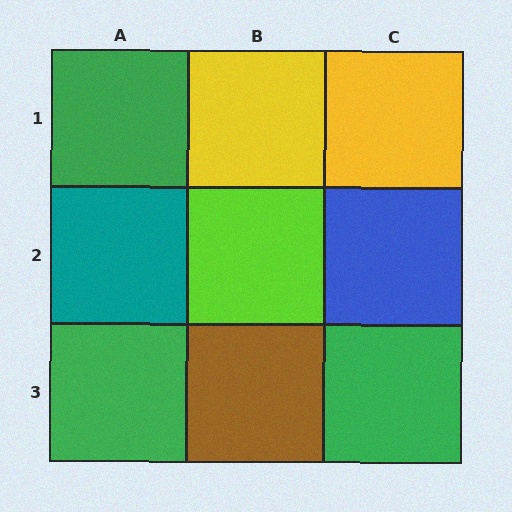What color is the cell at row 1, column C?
Yellow.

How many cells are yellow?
2 cells are yellow.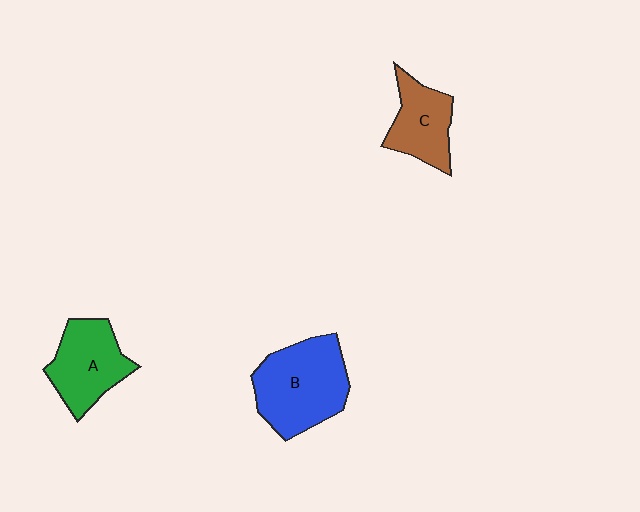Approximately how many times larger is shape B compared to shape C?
Approximately 1.6 times.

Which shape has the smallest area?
Shape C (brown).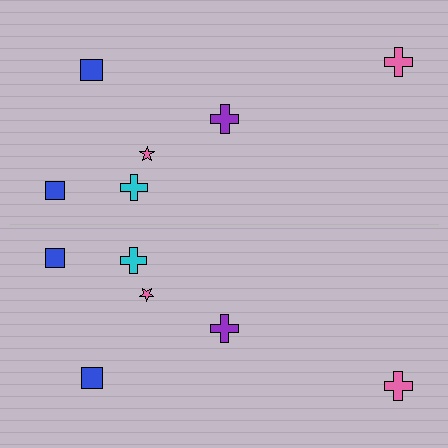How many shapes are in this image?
There are 12 shapes in this image.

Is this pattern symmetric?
Yes, this pattern has bilateral (reflection) symmetry.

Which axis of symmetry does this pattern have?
The pattern has a horizontal axis of symmetry running through the center of the image.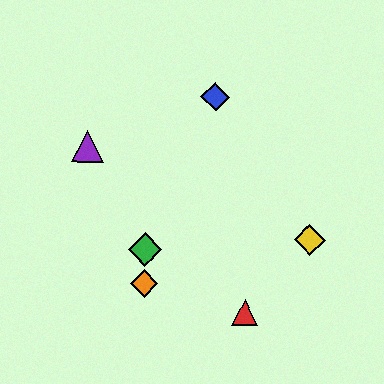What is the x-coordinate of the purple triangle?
The purple triangle is at x≈87.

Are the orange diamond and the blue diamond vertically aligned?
No, the orange diamond is at x≈144 and the blue diamond is at x≈215.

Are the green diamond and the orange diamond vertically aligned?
Yes, both are at x≈145.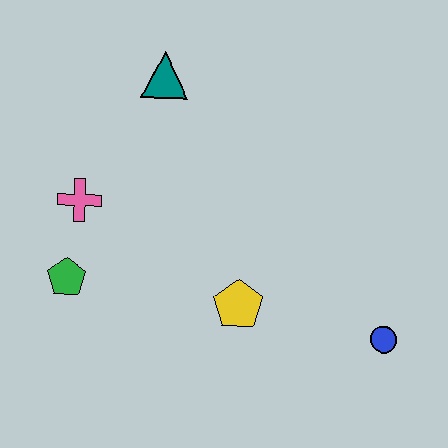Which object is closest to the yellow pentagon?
The blue circle is closest to the yellow pentagon.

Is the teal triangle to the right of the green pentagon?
Yes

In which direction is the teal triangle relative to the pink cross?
The teal triangle is above the pink cross.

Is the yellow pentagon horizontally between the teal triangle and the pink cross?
No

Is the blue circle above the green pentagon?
No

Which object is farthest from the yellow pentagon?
The teal triangle is farthest from the yellow pentagon.